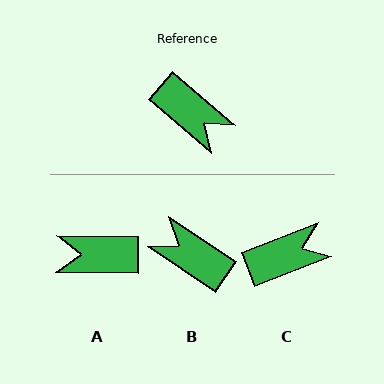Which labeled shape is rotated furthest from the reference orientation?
B, about 173 degrees away.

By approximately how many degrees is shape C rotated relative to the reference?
Approximately 62 degrees counter-clockwise.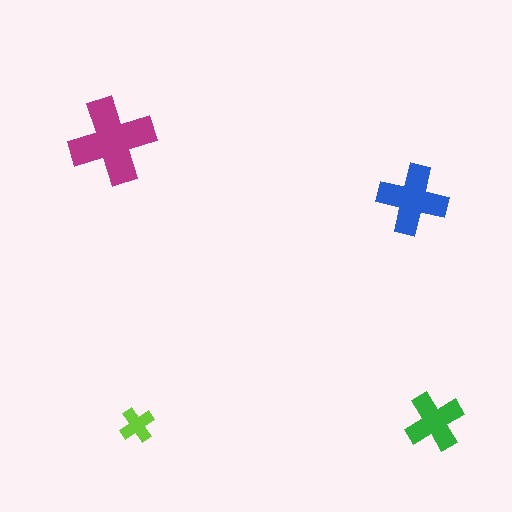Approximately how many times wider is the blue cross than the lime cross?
About 2 times wider.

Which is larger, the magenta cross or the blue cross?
The magenta one.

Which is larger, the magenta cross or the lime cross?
The magenta one.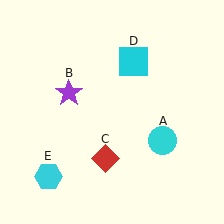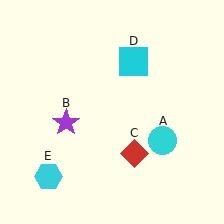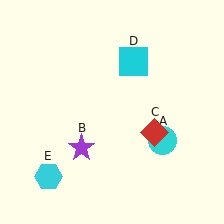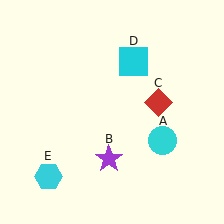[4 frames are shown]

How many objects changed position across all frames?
2 objects changed position: purple star (object B), red diamond (object C).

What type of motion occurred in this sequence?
The purple star (object B), red diamond (object C) rotated counterclockwise around the center of the scene.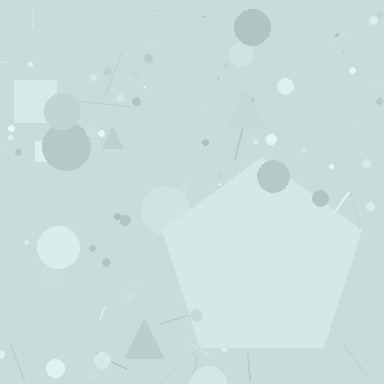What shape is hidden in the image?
A pentagon is hidden in the image.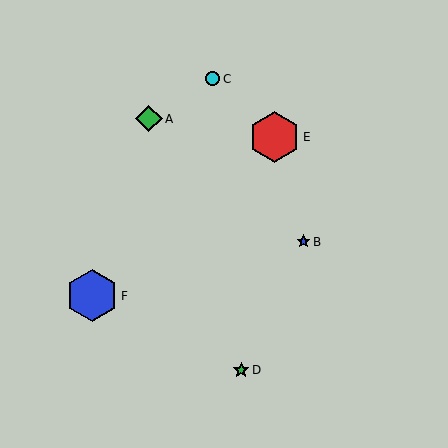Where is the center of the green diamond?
The center of the green diamond is at (149, 119).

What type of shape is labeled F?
Shape F is a blue hexagon.